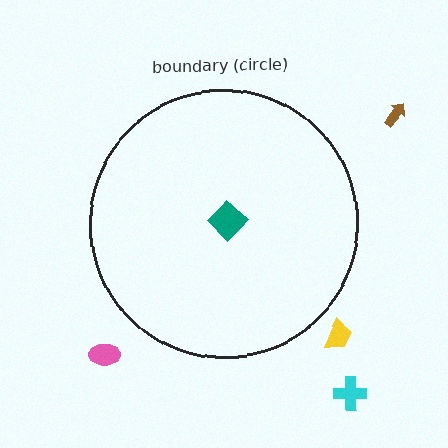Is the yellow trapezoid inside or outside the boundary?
Outside.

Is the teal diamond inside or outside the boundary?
Inside.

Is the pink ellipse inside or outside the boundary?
Outside.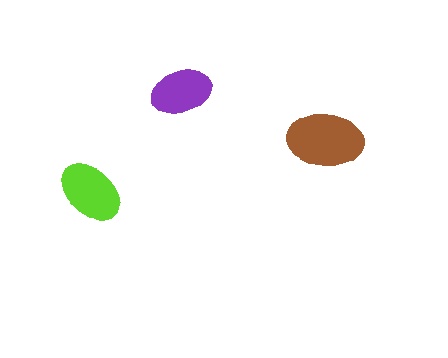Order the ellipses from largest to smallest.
the brown one, the lime one, the purple one.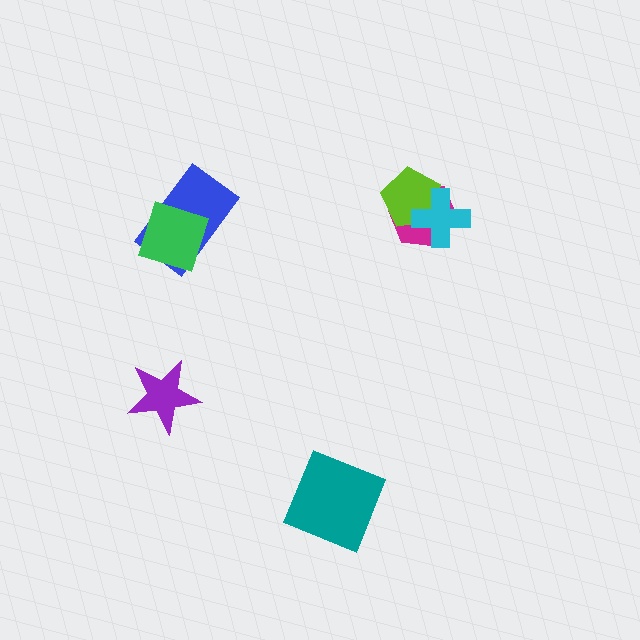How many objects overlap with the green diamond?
1 object overlaps with the green diamond.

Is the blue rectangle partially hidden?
Yes, it is partially covered by another shape.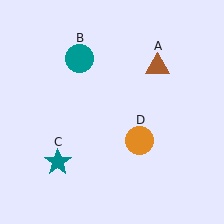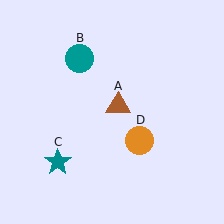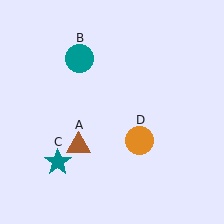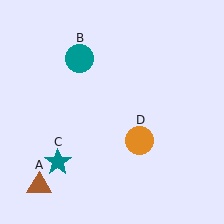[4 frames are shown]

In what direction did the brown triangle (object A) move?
The brown triangle (object A) moved down and to the left.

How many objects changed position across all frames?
1 object changed position: brown triangle (object A).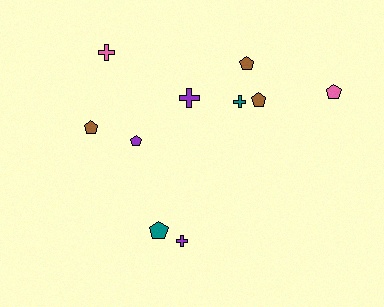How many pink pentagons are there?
There is 1 pink pentagon.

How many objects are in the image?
There are 10 objects.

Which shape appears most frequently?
Pentagon, with 6 objects.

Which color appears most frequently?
Brown, with 3 objects.